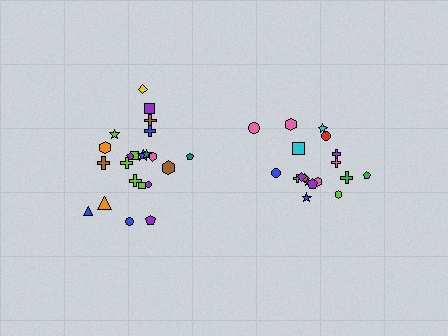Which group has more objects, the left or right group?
The left group.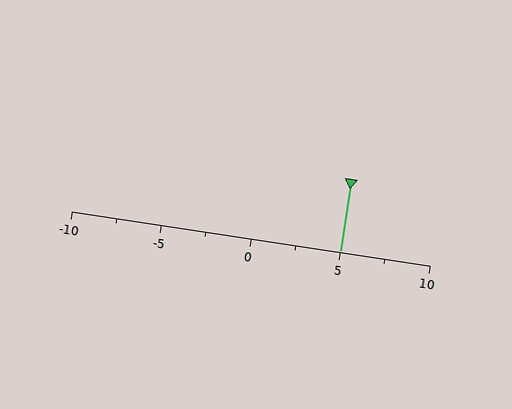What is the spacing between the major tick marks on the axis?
The major ticks are spaced 5 apart.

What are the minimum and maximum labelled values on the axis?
The axis runs from -10 to 10.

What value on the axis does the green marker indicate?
The marker indicates approximately 5.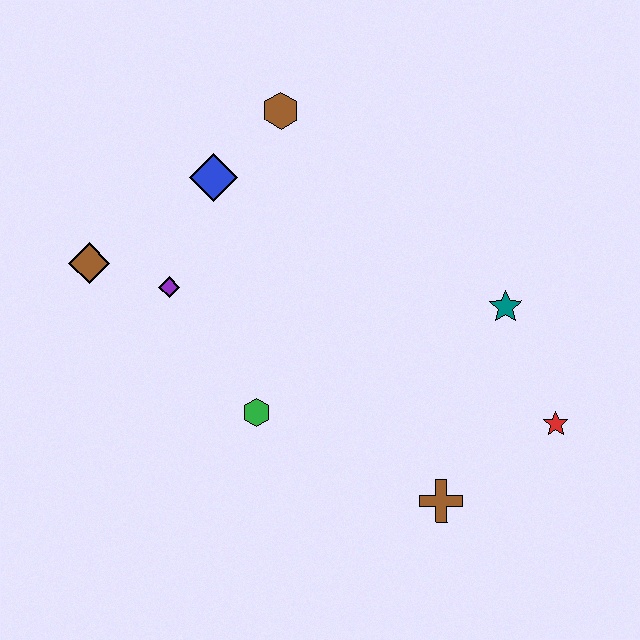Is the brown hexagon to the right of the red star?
No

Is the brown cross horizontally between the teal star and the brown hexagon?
Yes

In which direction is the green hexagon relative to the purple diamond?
The green hexagon is below the purple diamond.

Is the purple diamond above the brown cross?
Yes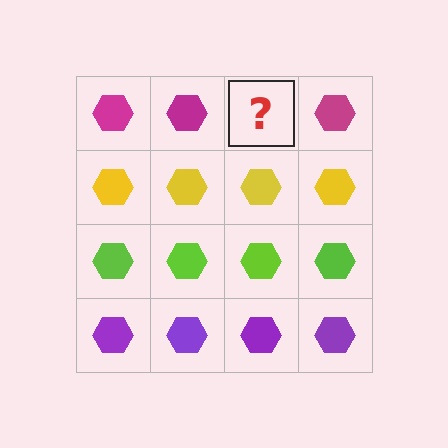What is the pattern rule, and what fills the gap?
The rule is that each row has a consistent color. The gap should be filled with a magenta hexagon.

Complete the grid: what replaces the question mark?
The question mark should be replaced with a magenta hexagon.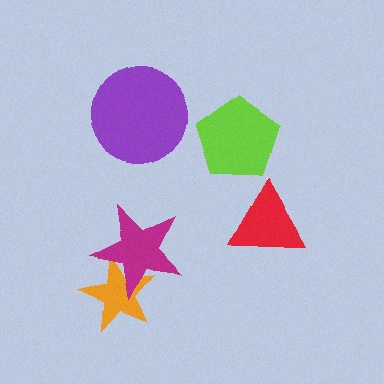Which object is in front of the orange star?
The magenta star is in front of the orange star.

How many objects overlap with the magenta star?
1 object overlaps with the magenta star.